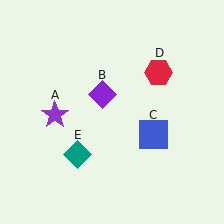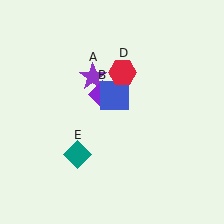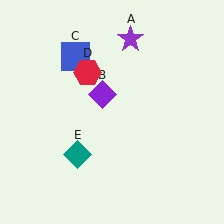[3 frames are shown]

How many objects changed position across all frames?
3 objects changed position: purple star (object A), blue square (object C), red hexagon (object D).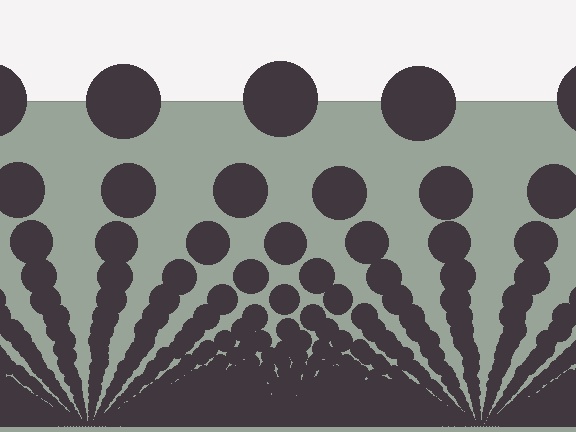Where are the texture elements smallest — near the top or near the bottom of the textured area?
Near the bottom.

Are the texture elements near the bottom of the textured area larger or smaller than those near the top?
Smaller. The gradient is inverted — elements near the bottom are smaller and denser.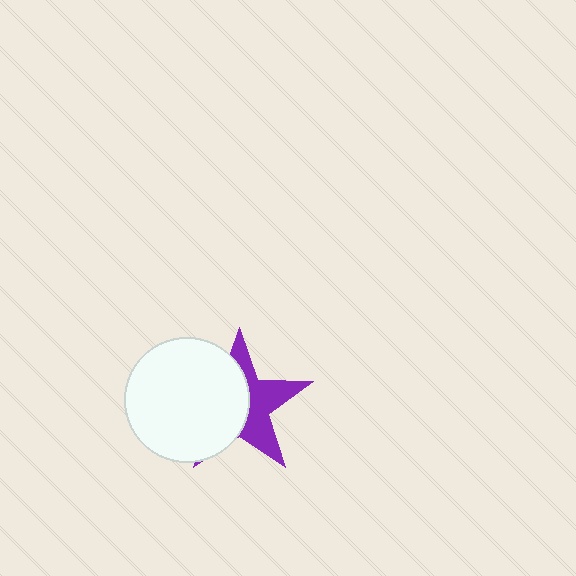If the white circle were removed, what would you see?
You would see the complete purple star.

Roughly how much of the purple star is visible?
About half of it is visible (roughly 46%).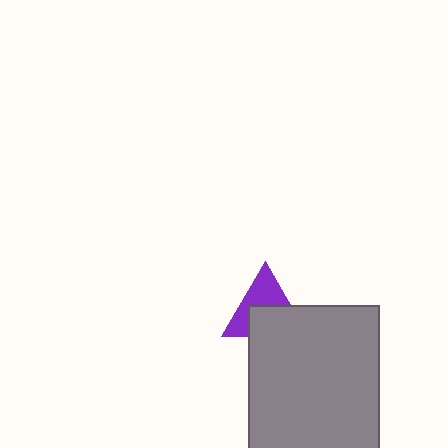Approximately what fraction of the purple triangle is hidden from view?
Roughly 49% of the purple triangle is hidden behind the gray rectangle.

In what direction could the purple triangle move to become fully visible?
The purple triangle could move up. That would shift it out from behind the gray rectangle entirely.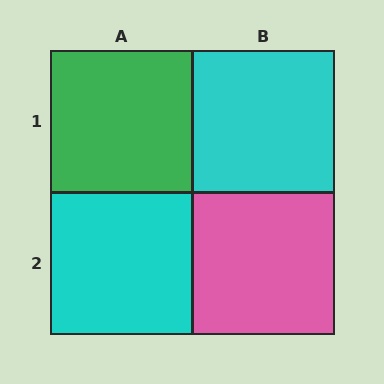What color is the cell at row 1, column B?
Cyan.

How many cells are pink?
1 cell is pink.